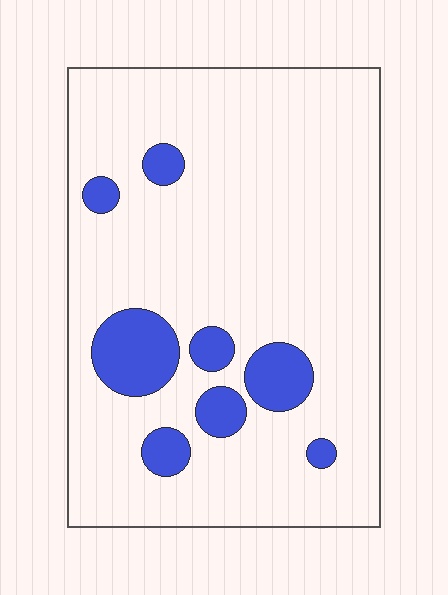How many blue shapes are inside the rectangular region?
8.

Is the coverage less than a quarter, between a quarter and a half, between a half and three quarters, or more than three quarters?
Less than a quarter.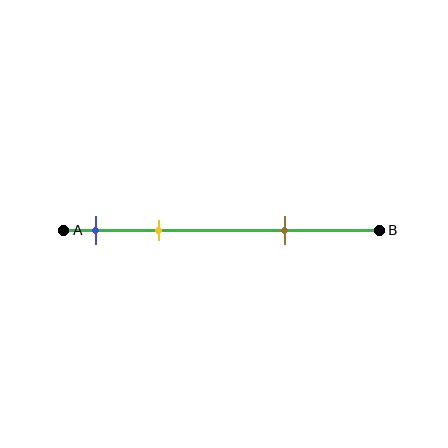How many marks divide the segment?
There are 3 marks dividing the segment.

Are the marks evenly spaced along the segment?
No, the marks are not evenly spaced.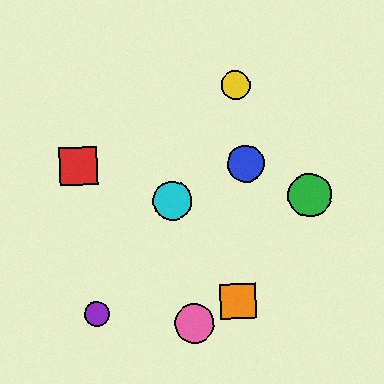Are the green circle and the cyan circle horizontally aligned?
Yes, both are at y≈195.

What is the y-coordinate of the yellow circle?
The yellow circle is at y≈85.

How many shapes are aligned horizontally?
2 shapes (the green circle, the cyan circle) are aligned horizontally.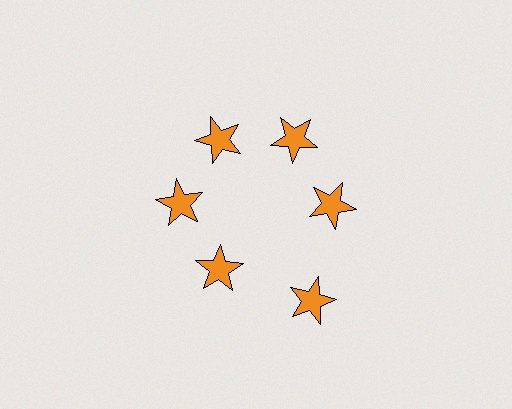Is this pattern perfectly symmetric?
No. The 6 orange stars are arranged in a ring, but one element near the 5 o'clock position is pushed outward from the center, breaking the 6-fold rotational symmetry.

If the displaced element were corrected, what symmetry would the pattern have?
It would have 6-fold rotational symmetry — the pattern would map onto itself every 60 degrees.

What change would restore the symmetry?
The symmetry would be restored by moving it inward, back onto the ring so that all 6 stars sit at equal angles and equal distance from the center.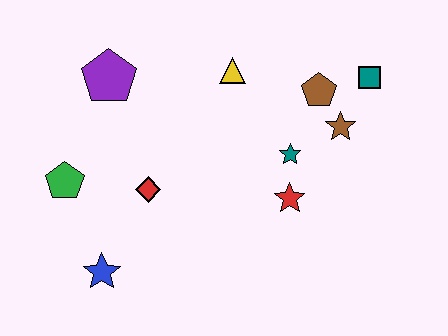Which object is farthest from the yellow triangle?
The blue star is farthest from the yellow triangle.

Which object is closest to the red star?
The teal star is closest to the red star.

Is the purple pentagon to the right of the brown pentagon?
No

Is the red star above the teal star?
No